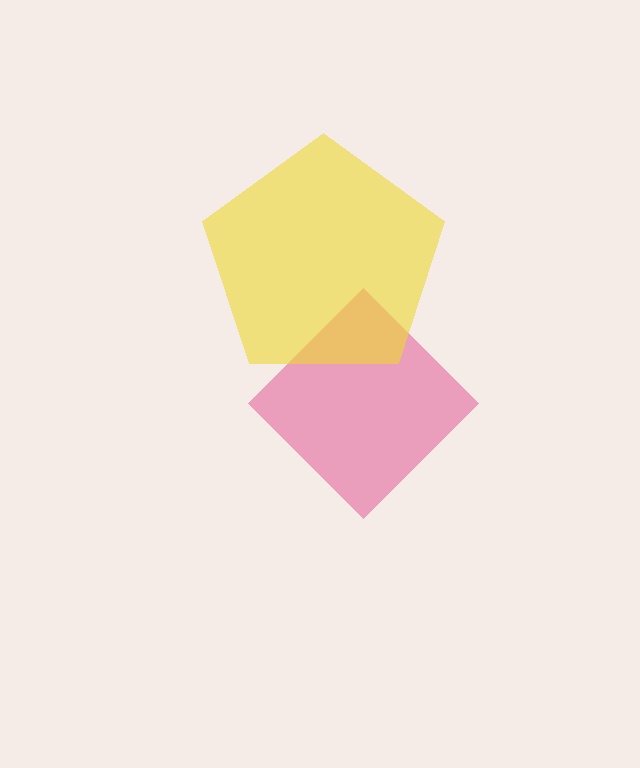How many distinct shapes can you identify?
There are 2 distinct shapes: a pink diamond, a yellow pentagon.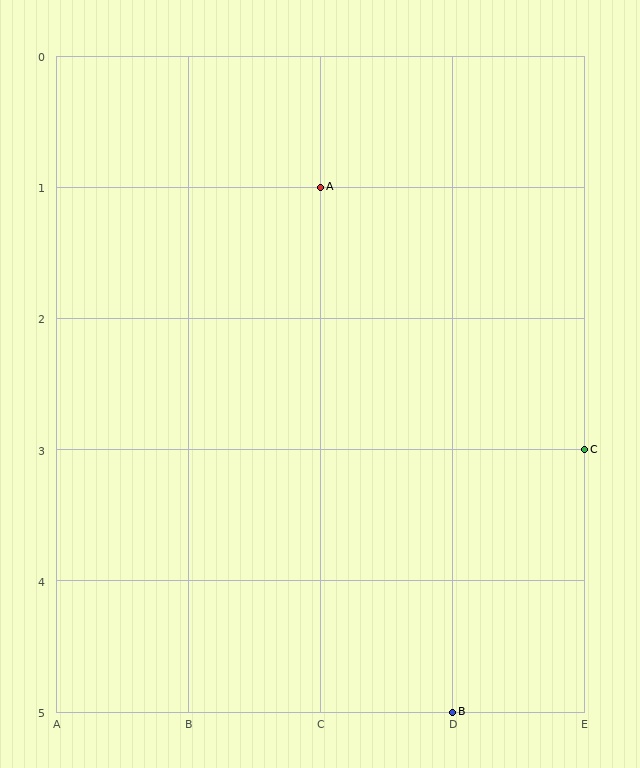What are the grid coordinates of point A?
Point A is at grid coordinates (C, 1).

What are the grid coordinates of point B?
Point B is at grid coordinates (D, 5).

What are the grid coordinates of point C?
Point C is at grid coordinates (E, 3).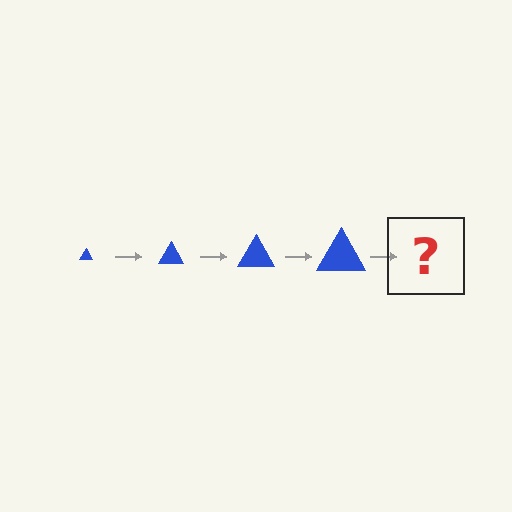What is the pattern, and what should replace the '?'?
The pattern is that the triangle gets progressively larger each step. The '?' should be a blue triangle, larger than the previous one.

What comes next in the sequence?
The next element should be a blue triangle, larger than the previous one.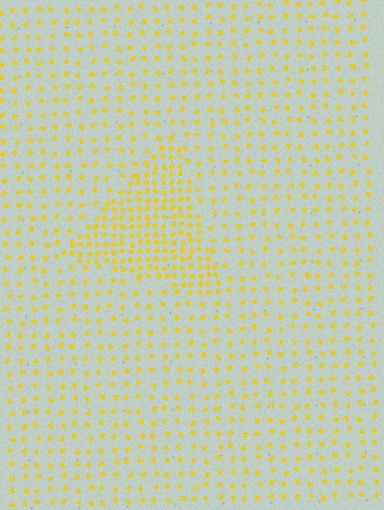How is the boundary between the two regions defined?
The boundary is defined by a change in element density (approximately 2.3x ratio). All elements are the same color, size, and shape.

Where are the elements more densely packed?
The elements are more densely packed inside the triangle boundary.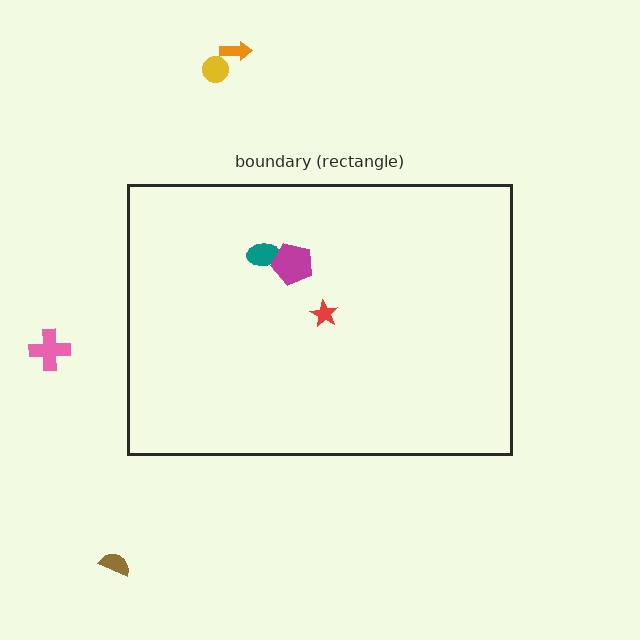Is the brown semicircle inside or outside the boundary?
Outside.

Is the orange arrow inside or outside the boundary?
Outside.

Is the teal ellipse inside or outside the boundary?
Inside.